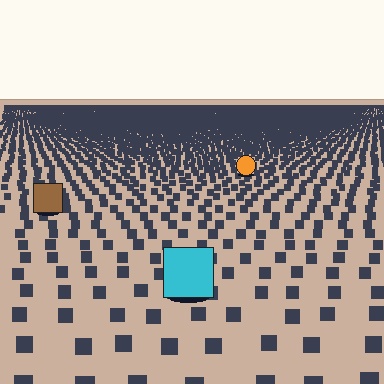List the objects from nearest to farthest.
From nearest to farthest: the cyan square, the brown square, the orange circle.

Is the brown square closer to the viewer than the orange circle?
Yes. The brown square is closer — you can tell from the texture gradient: the ground texture is coarser near it.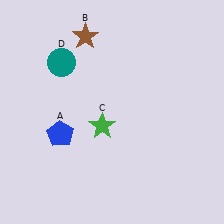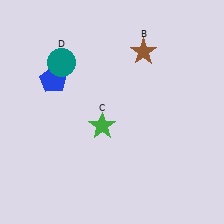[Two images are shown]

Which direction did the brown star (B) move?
The brown star (B) moved right.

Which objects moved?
The objects that moved are: the blue pentagon (A), the brown star (B).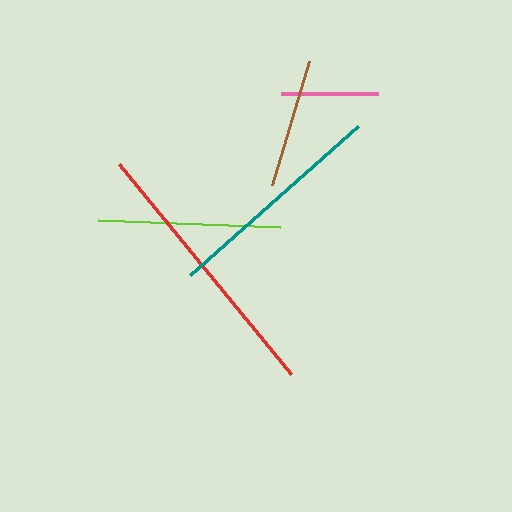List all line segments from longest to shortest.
From longest to shortest: red, teal, lime, brown, pink.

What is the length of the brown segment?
The brown segment is approximately 130 pixels long.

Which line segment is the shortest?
The pink line is the shortest at approximately 97 pixels.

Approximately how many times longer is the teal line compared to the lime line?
The teal line is approximately 1.2 times the length of the lime line.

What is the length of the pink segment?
The pink segment is approximately 97 pixels long.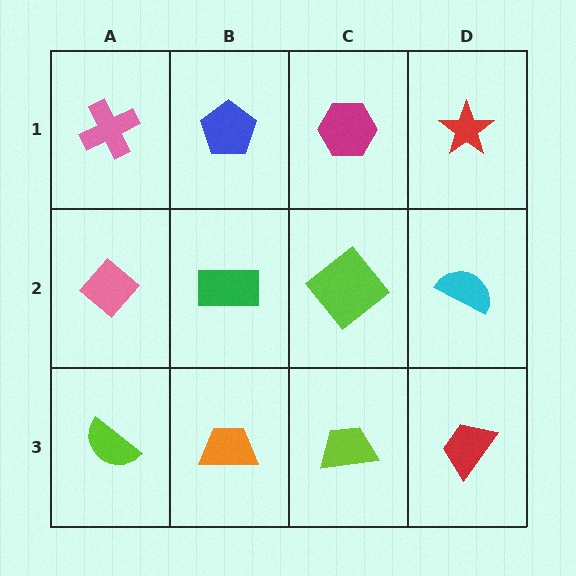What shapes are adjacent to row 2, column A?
A pink cross (row 1, column A), a lime semicircle (row 3, column A), a green rectangle (row 2, column B).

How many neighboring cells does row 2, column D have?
3.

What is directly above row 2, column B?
A blue pentagon.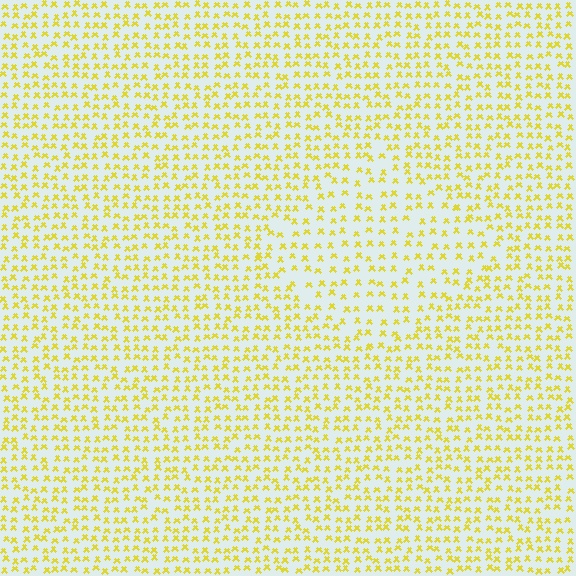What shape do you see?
I see a diamond.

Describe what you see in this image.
The image contains small yellow elements arranged at two different densities. A diamond-shaped region is visible where the elements are less densely packed than the surrounding area.